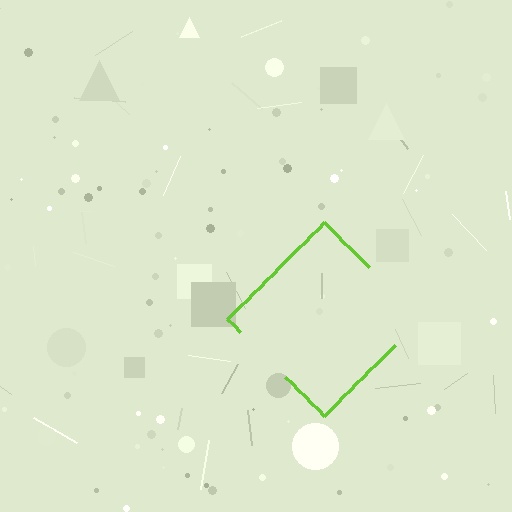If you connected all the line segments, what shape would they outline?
They would outline a diamond.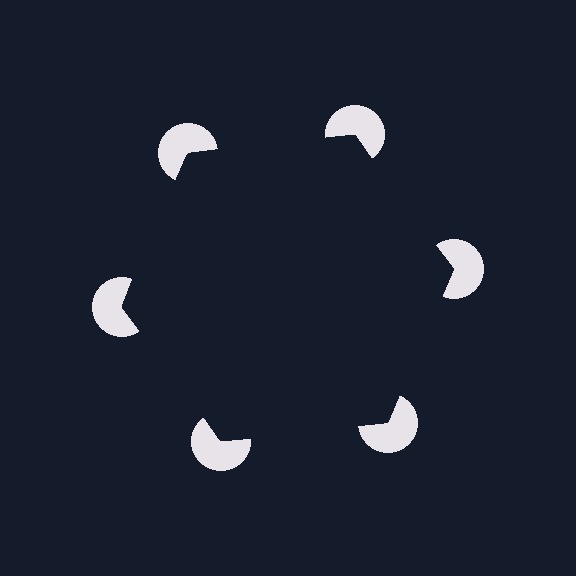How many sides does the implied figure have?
6 sides.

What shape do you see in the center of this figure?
An illusory hexagon — its edges are inferred from the aligned wedge cuts in the pac-man discs, not physically drawn.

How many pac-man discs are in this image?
There are 6 — one at each vertex of the illusory hexagon.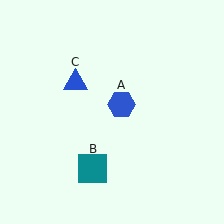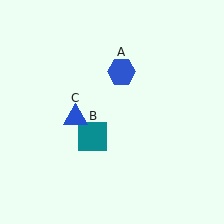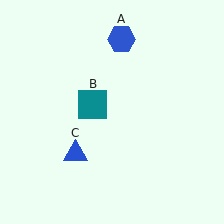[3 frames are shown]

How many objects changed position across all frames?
3 objects changed position: blue hexagon (object A), teal square (object B), blue triangle (object C).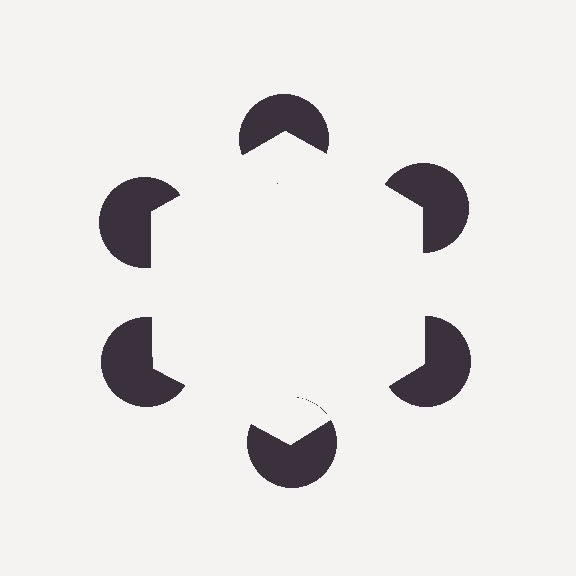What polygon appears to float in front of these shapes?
An illusory hexagon — its edges are inferred from the aligned wedge cuts in the pac-man discs, not physically drawn.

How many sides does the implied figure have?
6 sides.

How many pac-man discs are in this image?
There are 6 — one at each vertex of the illusory hexagon.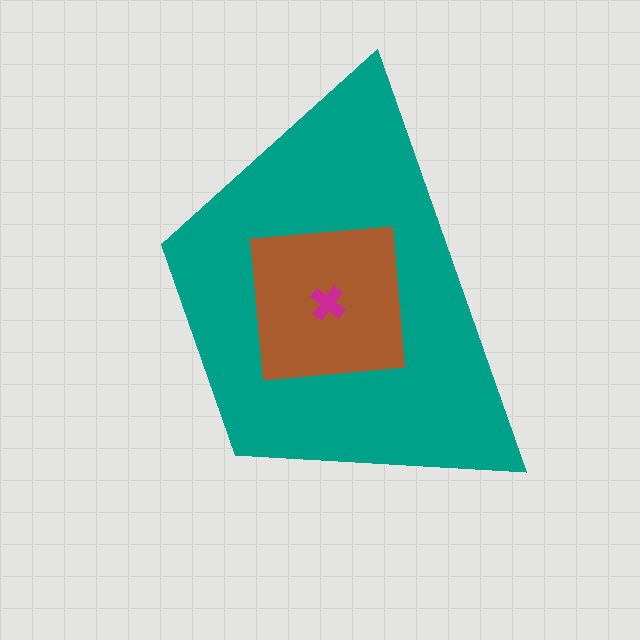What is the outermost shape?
The teal trapezoid.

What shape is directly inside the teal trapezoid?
The brown square.